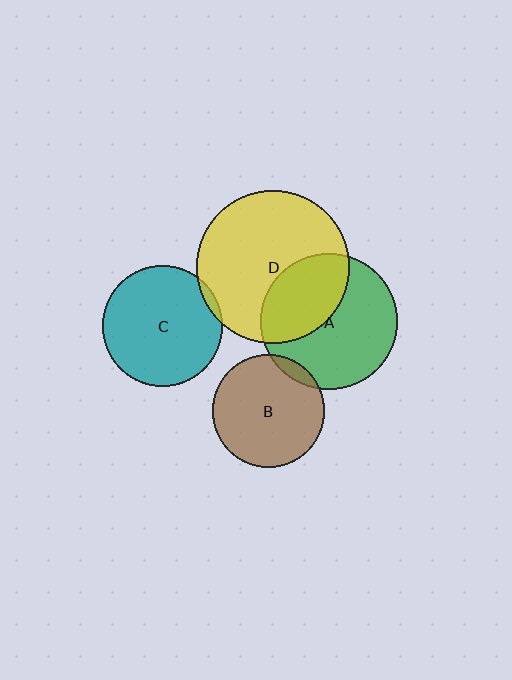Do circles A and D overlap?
Yes.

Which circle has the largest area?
Circle D (yellow).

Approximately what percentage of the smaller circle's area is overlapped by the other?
Approximately 40%.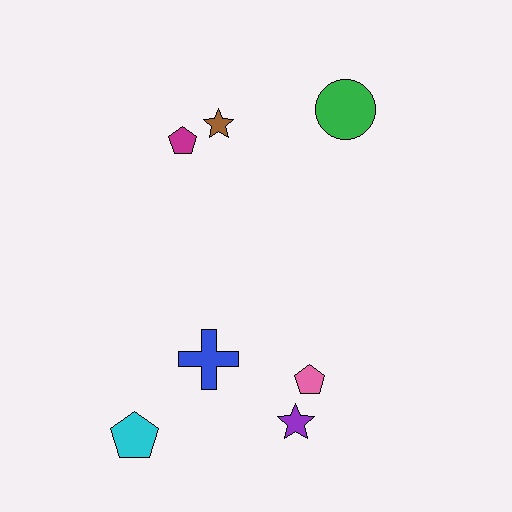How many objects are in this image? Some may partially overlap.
There are 7 objects.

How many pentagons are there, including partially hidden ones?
There are 3 pentagons.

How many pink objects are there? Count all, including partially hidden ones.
There is 1 pink object.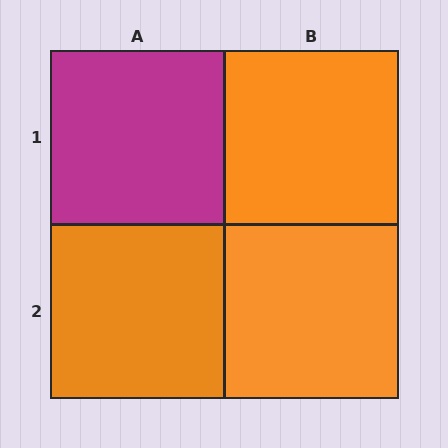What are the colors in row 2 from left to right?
Orange, orange.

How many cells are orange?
3 cells are orange.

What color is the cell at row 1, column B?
Orange.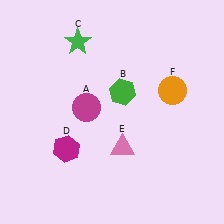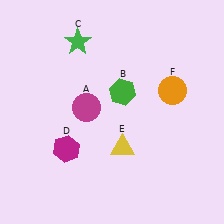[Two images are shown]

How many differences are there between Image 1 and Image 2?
There is 1 difference between the two images.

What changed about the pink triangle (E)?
In Image 1, E is pink. In Image 2, it changed to yellow.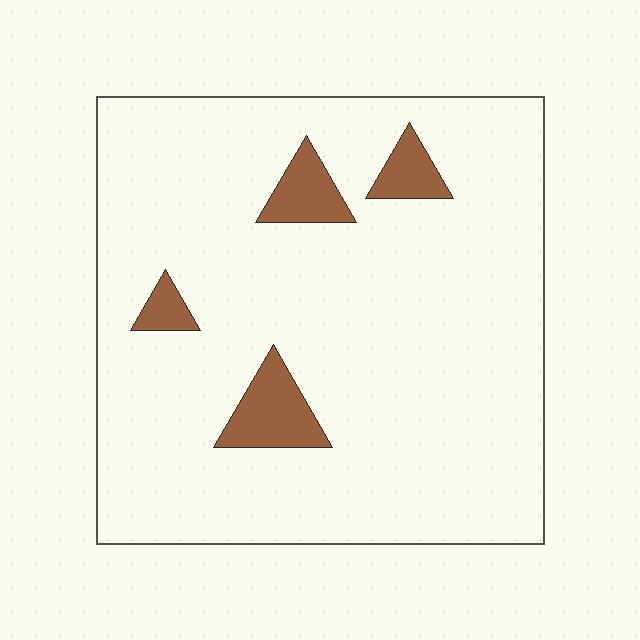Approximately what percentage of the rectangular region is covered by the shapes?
Approximately 10%.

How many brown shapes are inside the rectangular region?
4.